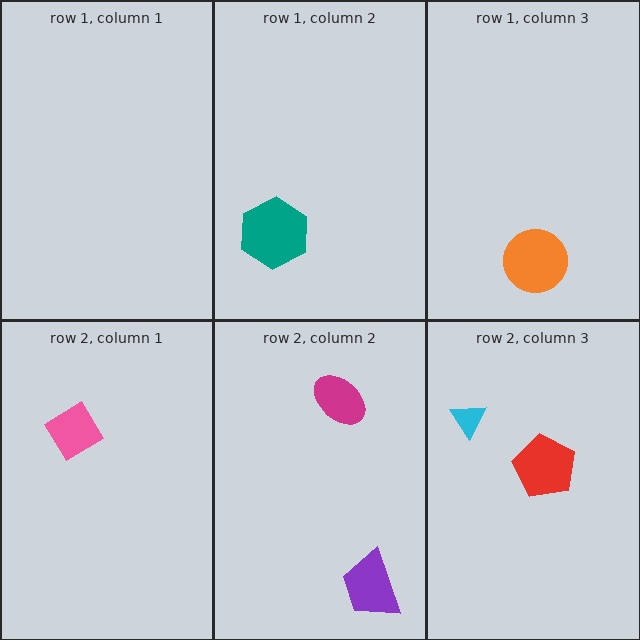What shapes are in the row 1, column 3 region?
The orange circle.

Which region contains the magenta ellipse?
The row 2, column 2 region.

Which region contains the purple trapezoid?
The row 2, column 2 region.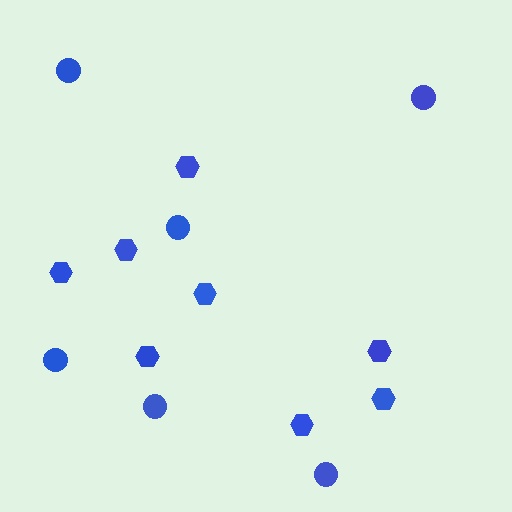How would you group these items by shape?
There are 2 groups: one group of hexagons (8) and one group of circles (6).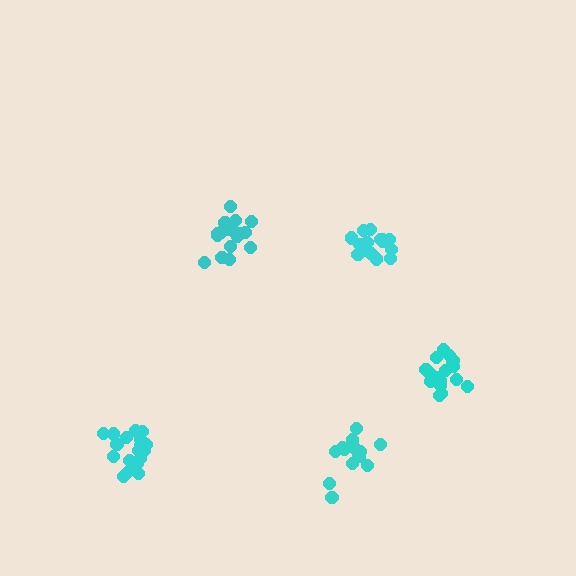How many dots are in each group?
Group 1: 18 dots, Group 2: 18 dots, Group 3: 15 dots, Group 4: 18 dots, Group 5: 17 dots (86 total).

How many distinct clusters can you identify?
There are 5 distinct clusters.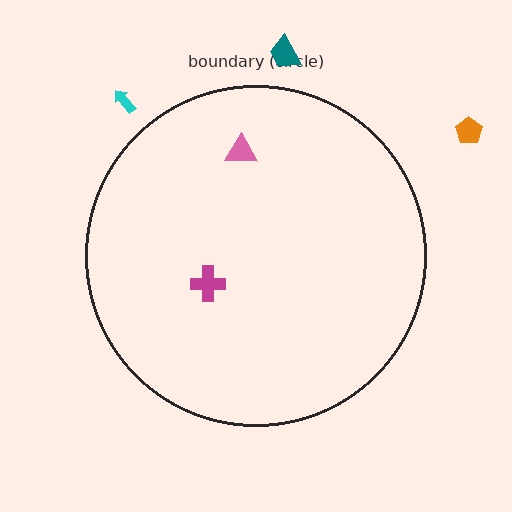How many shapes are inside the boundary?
2 inside, 3 outside.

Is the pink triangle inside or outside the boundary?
Inside.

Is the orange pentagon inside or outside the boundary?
Outside.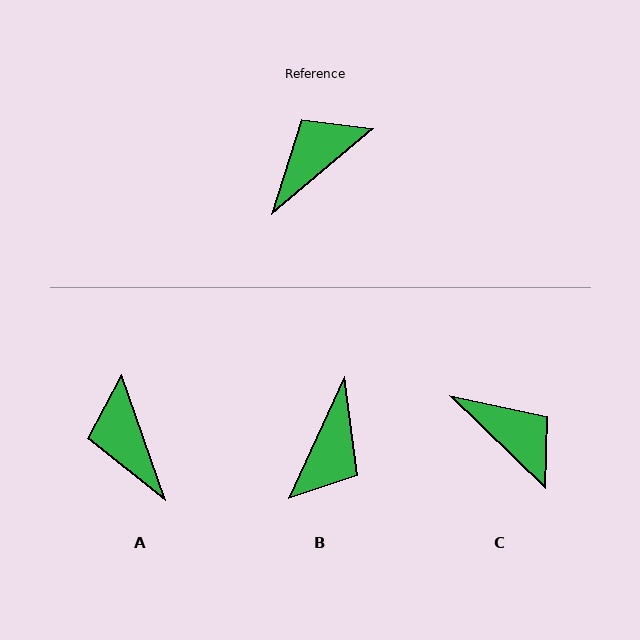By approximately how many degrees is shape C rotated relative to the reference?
Approximately 85 degrees clockwise.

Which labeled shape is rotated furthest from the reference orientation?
B, about 155 degrees away.